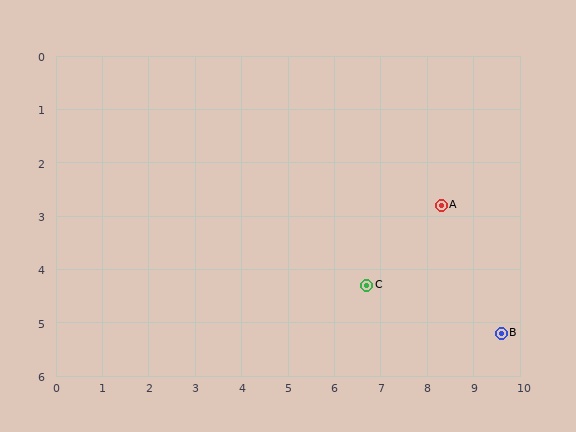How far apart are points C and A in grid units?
Points C and A are about 2.2 grid units apart.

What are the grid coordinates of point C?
Point C is at approximately (6.7, 4.3).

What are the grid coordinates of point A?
Point A is at approximately (8.3, 2.8).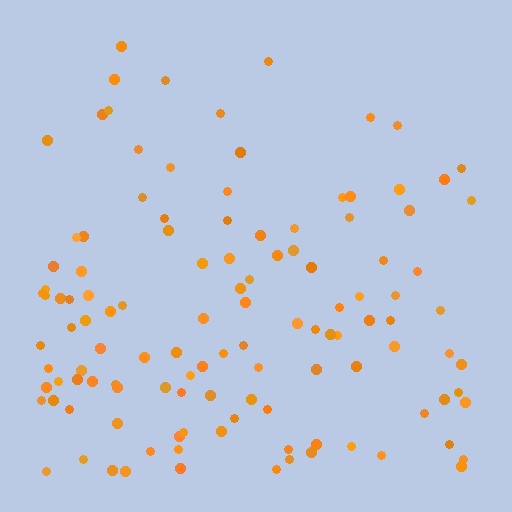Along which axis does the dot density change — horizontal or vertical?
Vertical.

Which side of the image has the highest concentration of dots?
The bottom.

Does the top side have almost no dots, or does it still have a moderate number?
Still a moderate number, just noticeably fewer than the bottom.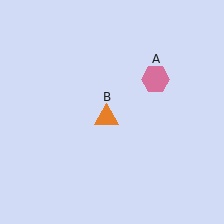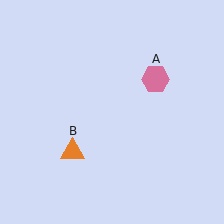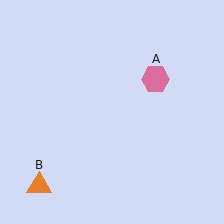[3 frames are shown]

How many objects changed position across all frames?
1 object changed position: orange triangle (object B).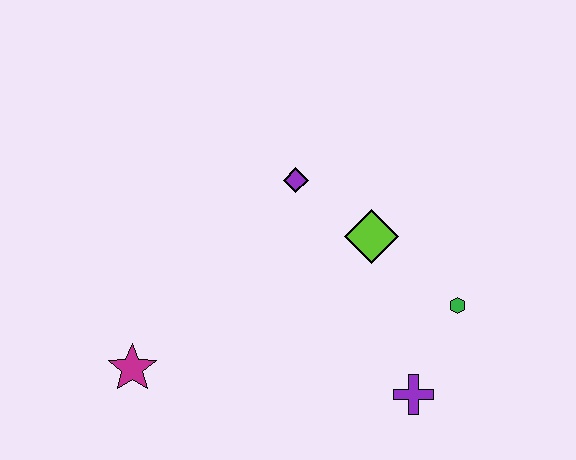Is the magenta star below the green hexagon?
Yes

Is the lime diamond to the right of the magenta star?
Yes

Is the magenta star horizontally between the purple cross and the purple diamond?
No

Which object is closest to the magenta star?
The purple diamond is closest to the magenta star.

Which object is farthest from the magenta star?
The green hexagon is farthest from the magenta star.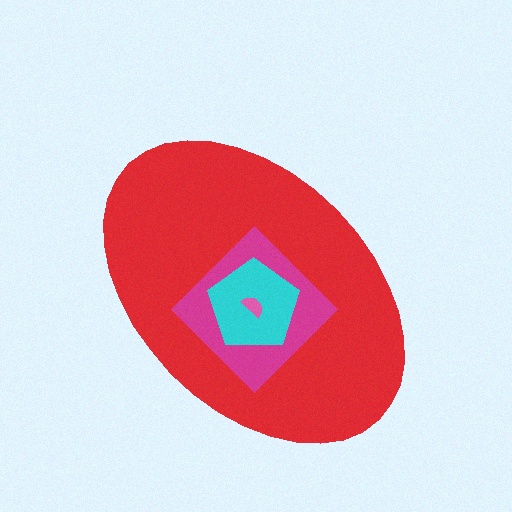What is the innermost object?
The pink semicircle.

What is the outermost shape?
The red ellipse.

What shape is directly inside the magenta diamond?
The cyan pentagon.